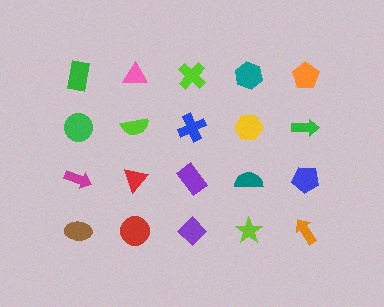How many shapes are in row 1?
5 shapes.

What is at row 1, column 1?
A green rectangle.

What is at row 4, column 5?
An orange arrow.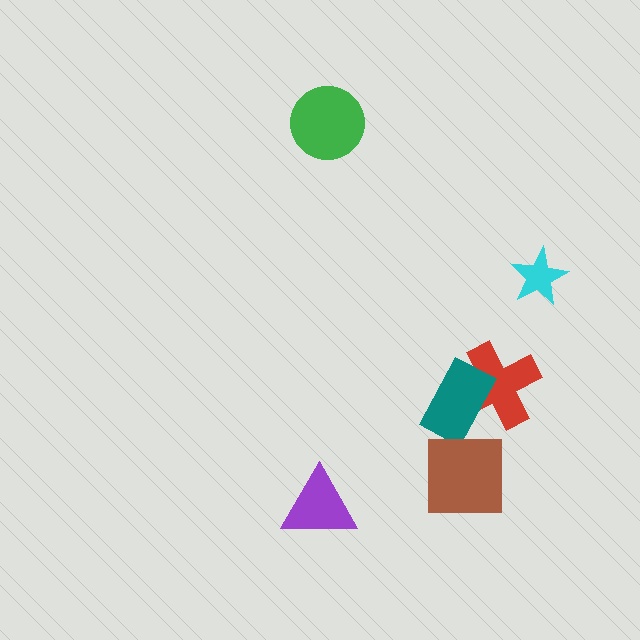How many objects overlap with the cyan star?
0 objects overlap with the cyan star.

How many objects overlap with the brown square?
0 objects overlap with the brown square.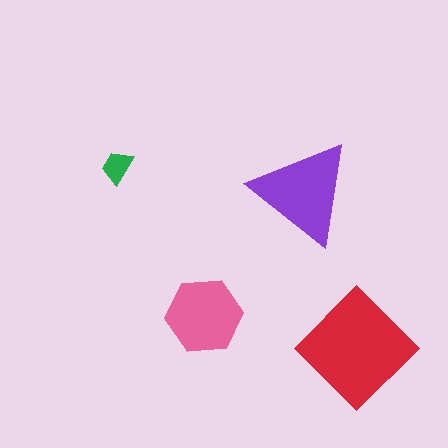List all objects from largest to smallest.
The red diamond, the purple triangle, the pink hexagon, the green trapezoid.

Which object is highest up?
The green trapezoid is topmost.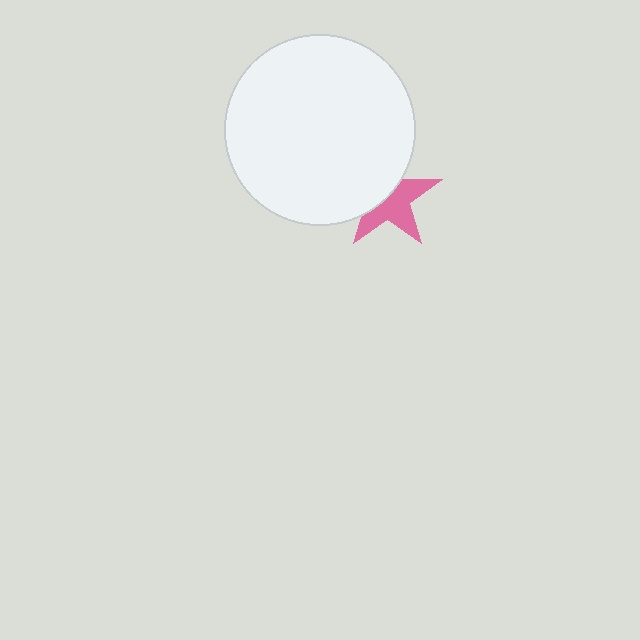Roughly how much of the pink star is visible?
About half of it is visible (roughly 55%).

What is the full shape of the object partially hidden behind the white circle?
The partially hidden object is a pink star.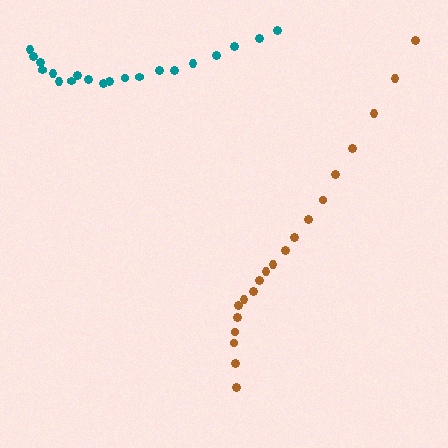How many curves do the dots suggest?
There are 2 distinct paths.